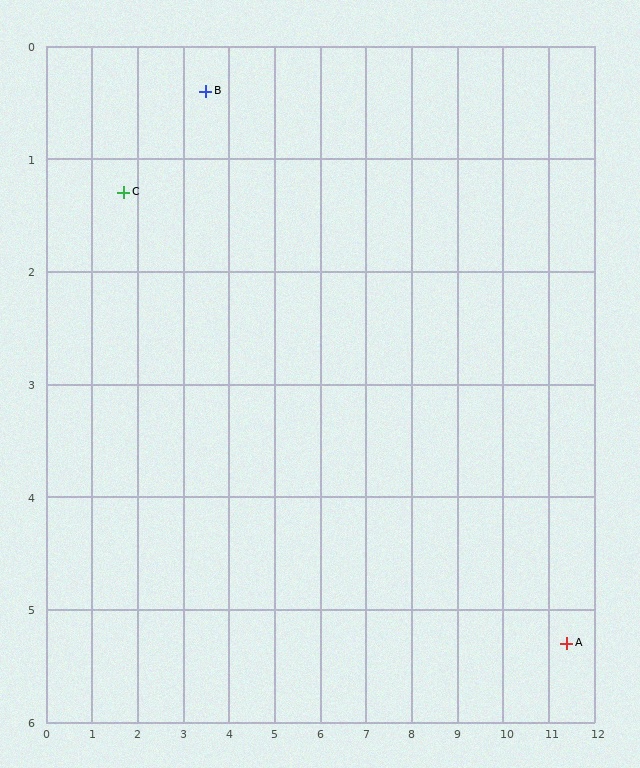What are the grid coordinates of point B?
Point B is at approximately (3.5, 0.4).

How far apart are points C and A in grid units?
Points C and A are about 10.5 grid units apart.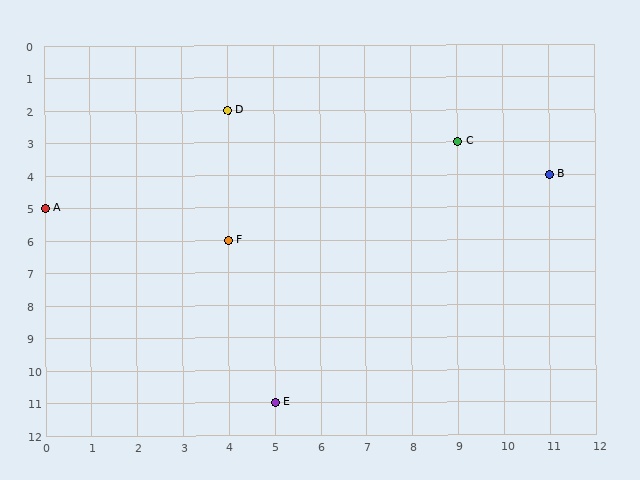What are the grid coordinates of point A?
Point A is at grid coordinates (0, 5).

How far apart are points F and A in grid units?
Points F and A are 4 columns and 1 row apart (about 4.1 grid units diagonally).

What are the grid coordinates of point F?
Point F is at grid coordinates (4, 6).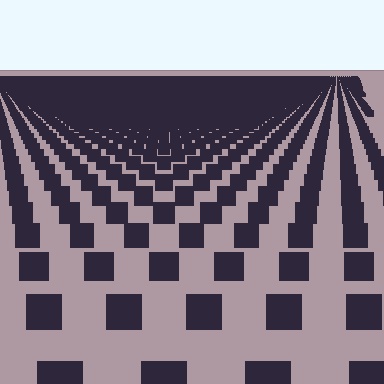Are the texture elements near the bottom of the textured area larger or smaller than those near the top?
Larger. Near the bottom, elements are closer to the viewer and appear at a bigger on-screen size.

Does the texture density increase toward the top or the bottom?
Density increases toward the top.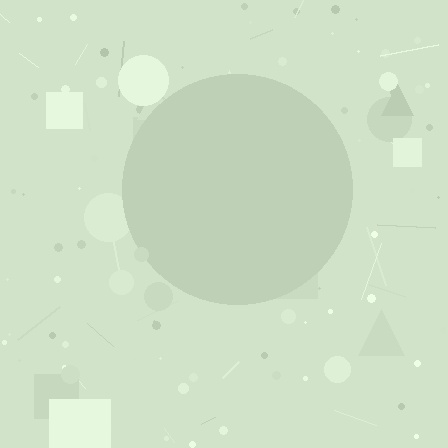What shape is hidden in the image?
A circle is hidden in the image.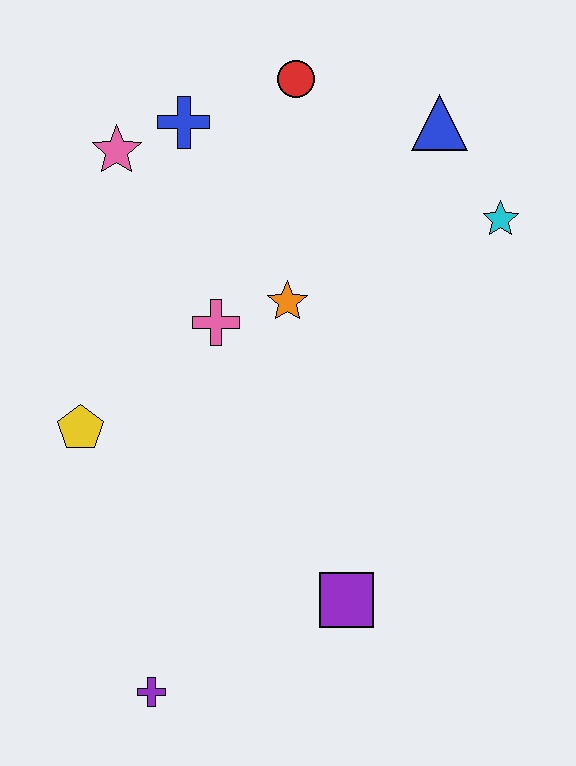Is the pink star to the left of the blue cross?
Yes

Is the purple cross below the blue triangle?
Yes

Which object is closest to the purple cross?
The purple square is closest to the purple cross.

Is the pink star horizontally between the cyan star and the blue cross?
No